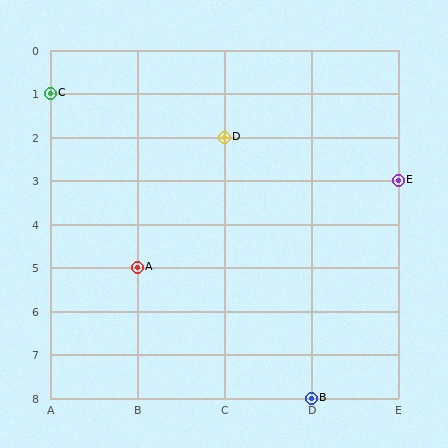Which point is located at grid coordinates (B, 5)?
Point A is at (B, 5).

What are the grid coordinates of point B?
Point B is at grid coordinates (D, 8).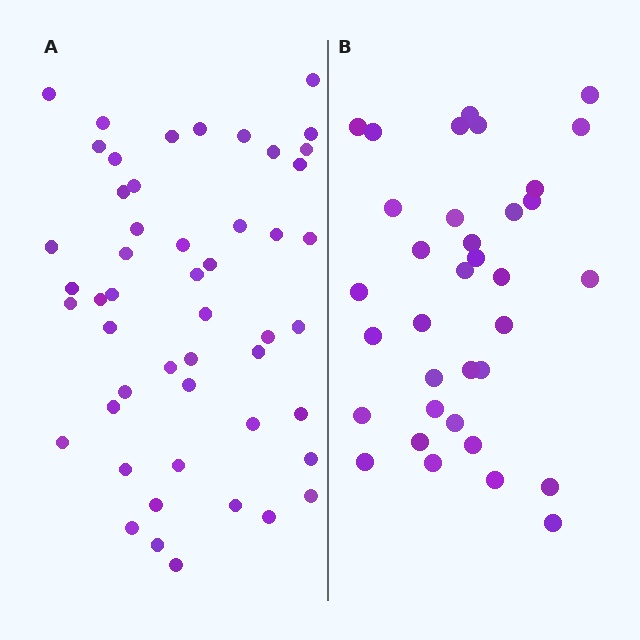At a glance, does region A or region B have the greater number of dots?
Region A (the left region) has more dots.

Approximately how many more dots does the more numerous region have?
Region A has approximately 15 more dots than region B.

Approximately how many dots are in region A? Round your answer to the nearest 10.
About 50 dots.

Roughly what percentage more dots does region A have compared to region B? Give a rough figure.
About 45% more.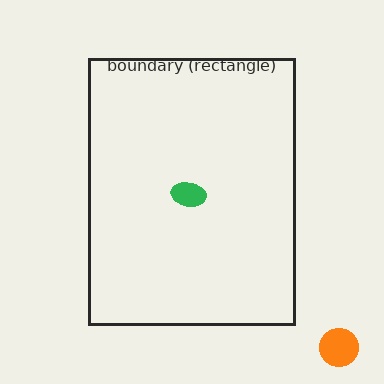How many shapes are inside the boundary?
1 inside, 1 outside.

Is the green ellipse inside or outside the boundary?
Inside.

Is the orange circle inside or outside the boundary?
Outside.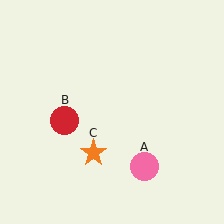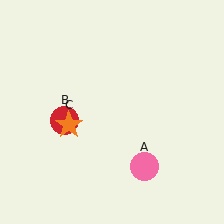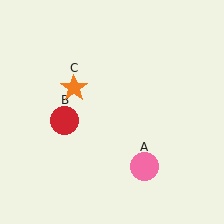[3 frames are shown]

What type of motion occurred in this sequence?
The orange star (object C) rotated clockwise around the center of the scene.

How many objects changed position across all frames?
1 object changed position: orange star (object C).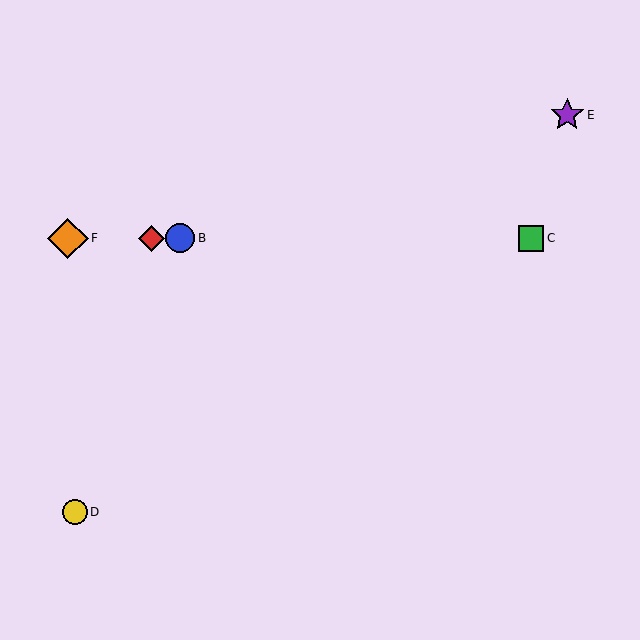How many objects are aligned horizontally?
4 objects (A, B, C, F) are aligned horizontally.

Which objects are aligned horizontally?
Objects A, B, C, F are aligned horizontally.